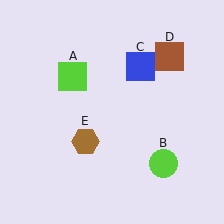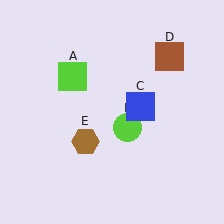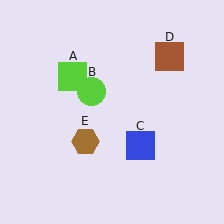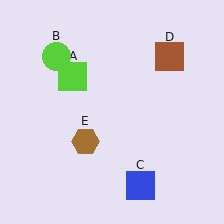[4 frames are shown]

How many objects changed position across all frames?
2 objects changed position: lime circle (object B), blue square (object C).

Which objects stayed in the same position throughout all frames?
Lime square (object A) and brown square (object D) and brown hexagon (object E) remained stationary.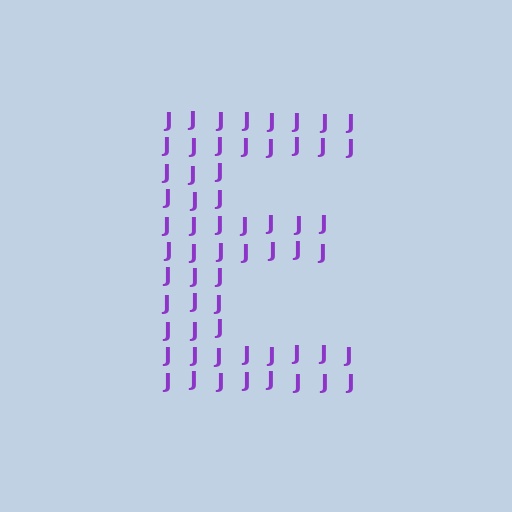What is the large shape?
The large shape is the letter E.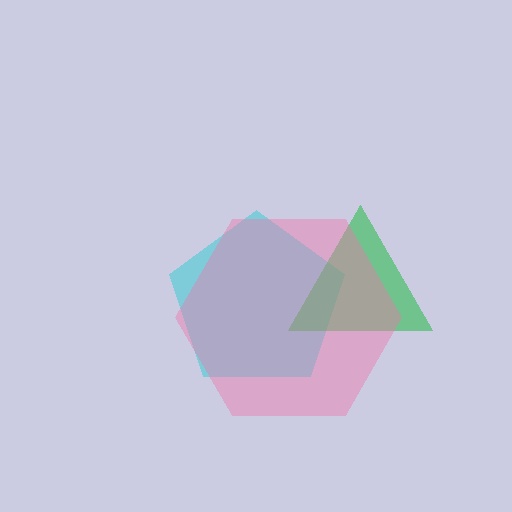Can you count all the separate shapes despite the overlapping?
Yes, there are 3 separate shapes.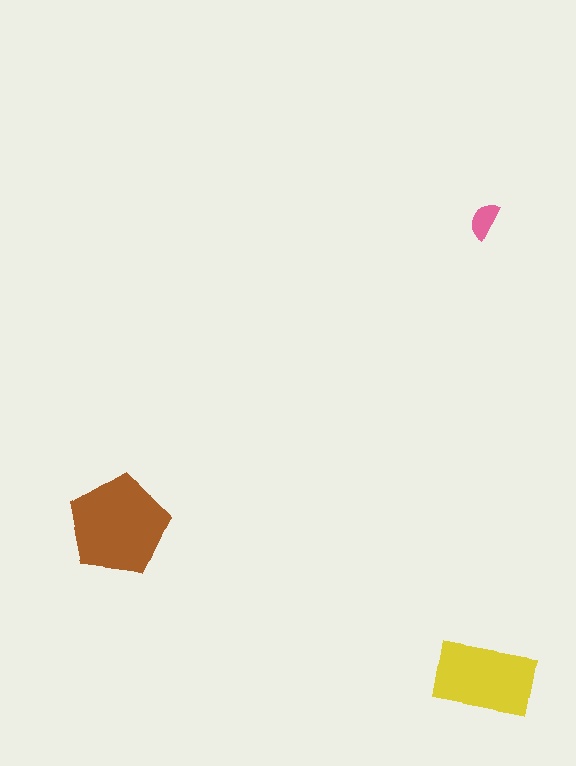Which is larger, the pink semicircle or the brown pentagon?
The brown pentagon.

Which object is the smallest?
The pink semicircle.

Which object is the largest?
The brown pentagon.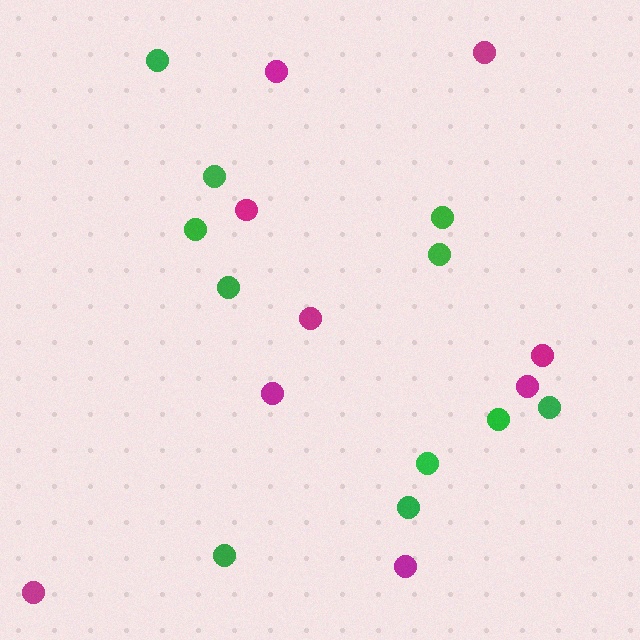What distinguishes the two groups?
There are 2 groups: one group of magenta circles (9) and one group of green circles (11).